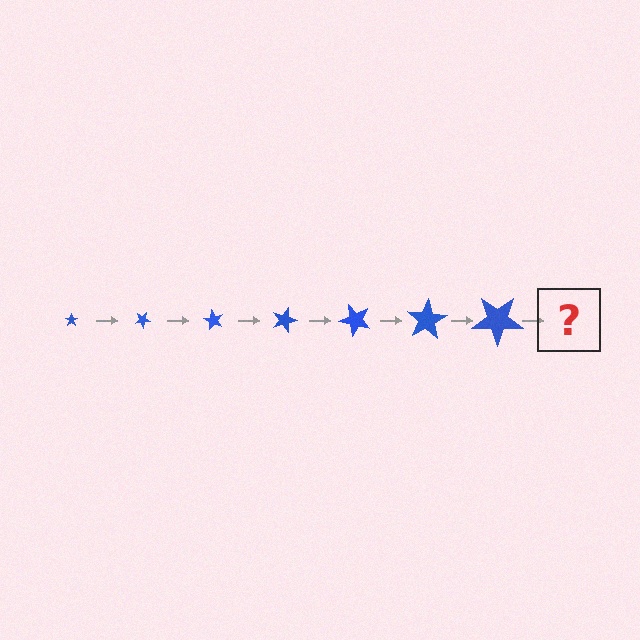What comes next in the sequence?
The next element should be a star, larger than the previous one and rotated 210 degrees from the start.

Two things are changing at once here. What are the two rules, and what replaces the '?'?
The two rules are that the star grows larger each step and it rotates 30 degrees each step. The '?' should be a star, larger than the previous one and rotated 210 degrees from the start.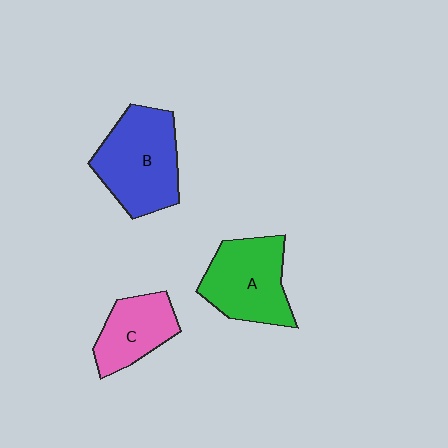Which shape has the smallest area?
Shape C (pink).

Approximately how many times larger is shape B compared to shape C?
Approximately 1.6 times.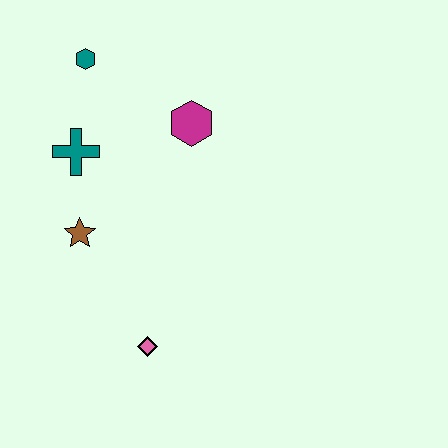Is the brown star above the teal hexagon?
No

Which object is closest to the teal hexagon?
The teal cross is closest to the teal hexagon.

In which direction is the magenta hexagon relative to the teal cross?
The magenta hexagon is to the right of the teal cross.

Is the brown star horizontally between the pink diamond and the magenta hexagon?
No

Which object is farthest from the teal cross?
The pink diamond is farthest from the teal cross.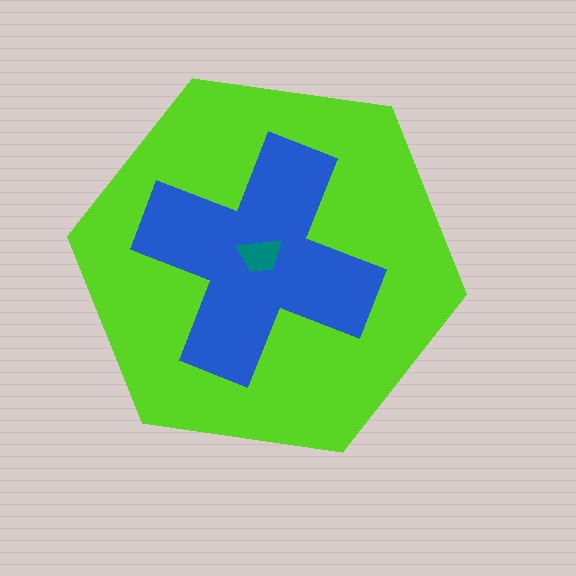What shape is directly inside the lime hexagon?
The blue cross.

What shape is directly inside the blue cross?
The teal trapezoid.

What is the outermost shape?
The lime hexagon.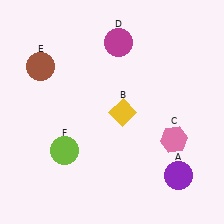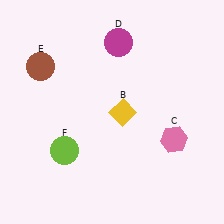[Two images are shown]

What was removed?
The purple circle (A) was removed in Image 2.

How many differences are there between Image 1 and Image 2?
There is 1 difference between the two images.